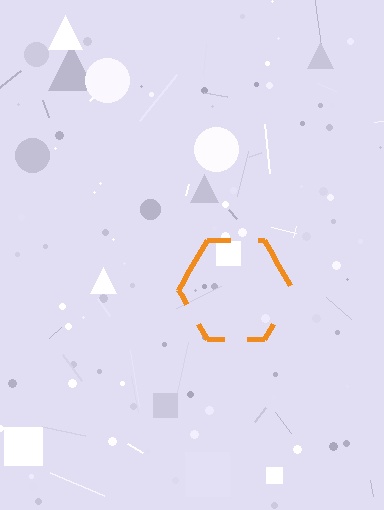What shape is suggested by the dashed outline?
The dashed outline suggests a hexagon.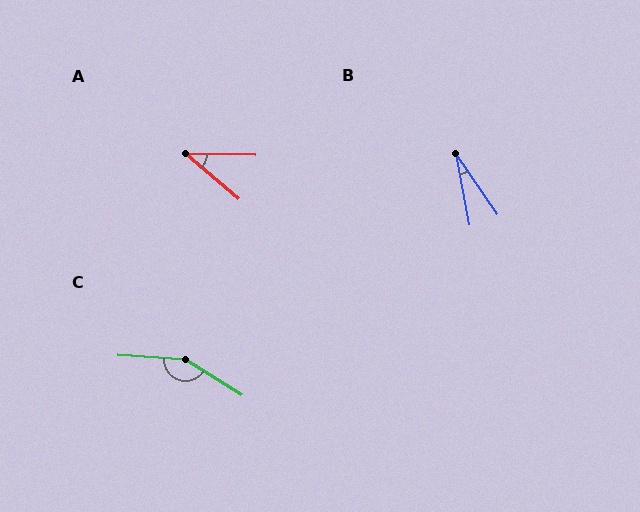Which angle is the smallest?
B, at approximately 24 degrees.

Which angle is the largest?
C, at approximately 151 degrees.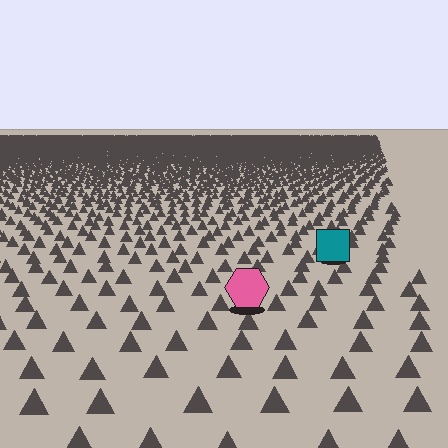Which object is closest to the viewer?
The pink hexagon is closest. The texture marks near it are larger and more spread out.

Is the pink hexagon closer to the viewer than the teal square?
Yes. The pink hexagon is closer — you can tell from the texture gradient: the ground texture is coarser near it.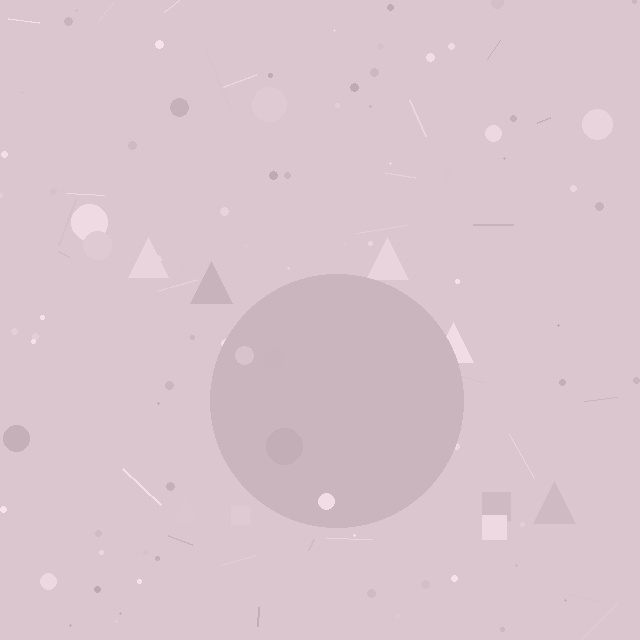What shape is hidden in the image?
A circle is hidden in the image.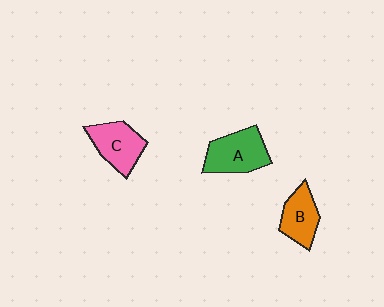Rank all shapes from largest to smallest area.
From largest to smallest: A (green), C (pink), B (orange).